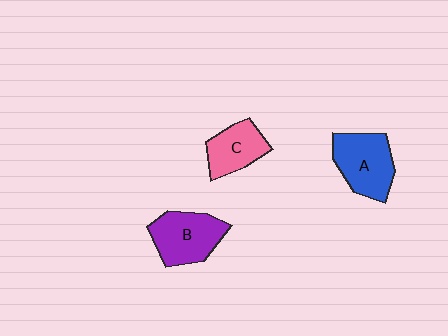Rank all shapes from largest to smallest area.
From largest to smallest: A (blue), B (purple), C (pink).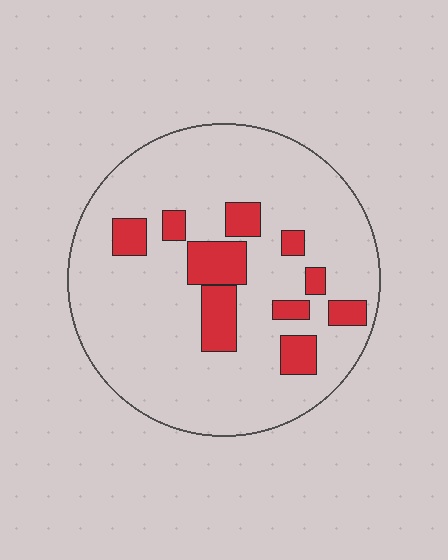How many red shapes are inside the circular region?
10.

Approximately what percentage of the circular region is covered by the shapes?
Approximately 15%.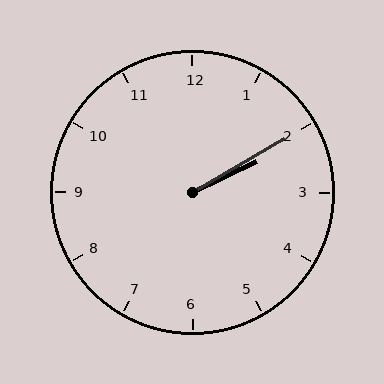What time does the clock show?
2:10.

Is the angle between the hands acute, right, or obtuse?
It is acute.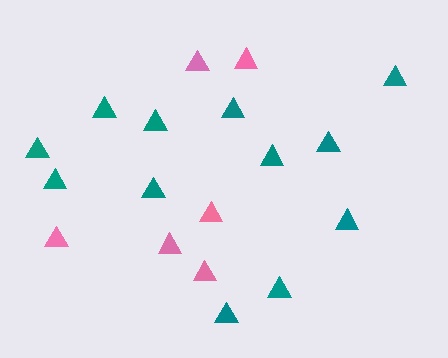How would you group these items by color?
There are 2 groups: one group of teal triangles (12) and one group of pink triangles (6).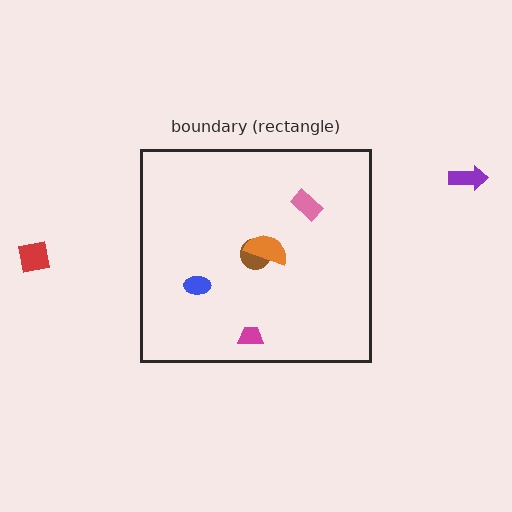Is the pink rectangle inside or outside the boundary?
Inside.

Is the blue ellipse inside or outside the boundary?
Inside.